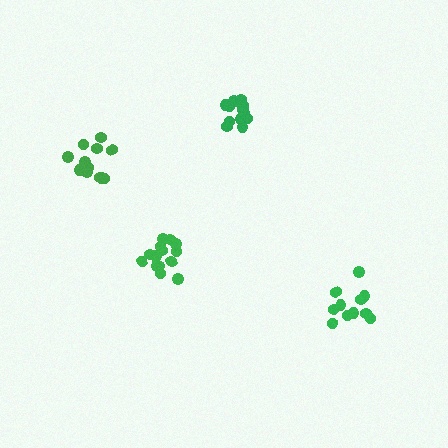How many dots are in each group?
Group 1: 14 dots, Group 2: 13 dots, Group 3: 13 dots, Group 4: 11 dots (51 total).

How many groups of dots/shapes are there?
There are 4 groups.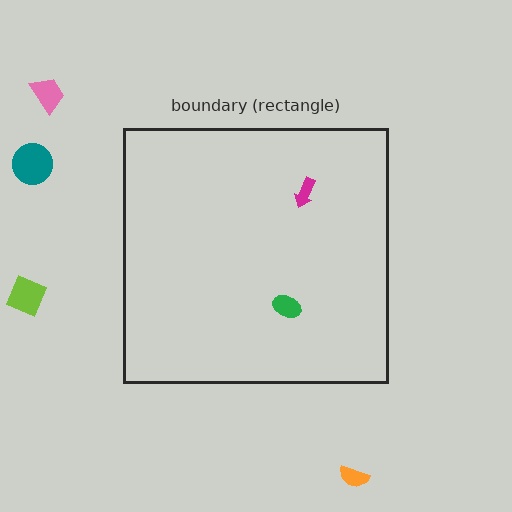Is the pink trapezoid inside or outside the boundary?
Outside.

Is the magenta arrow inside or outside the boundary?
Inside.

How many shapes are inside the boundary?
2 inside, 4 outside.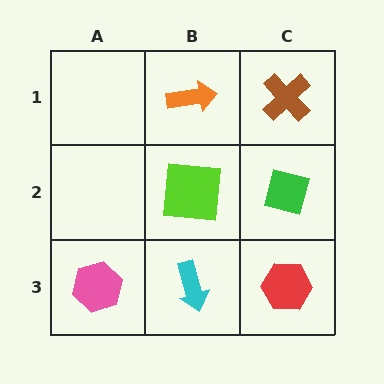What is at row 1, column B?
An orange arrow.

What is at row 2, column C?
A green square.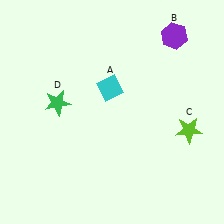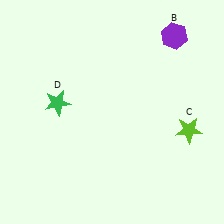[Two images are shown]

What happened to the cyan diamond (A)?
The cyan diamond (A) was removed in Image 2. It was in the top-left area of Image 1.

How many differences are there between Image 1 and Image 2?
There is 1 difference between the two images.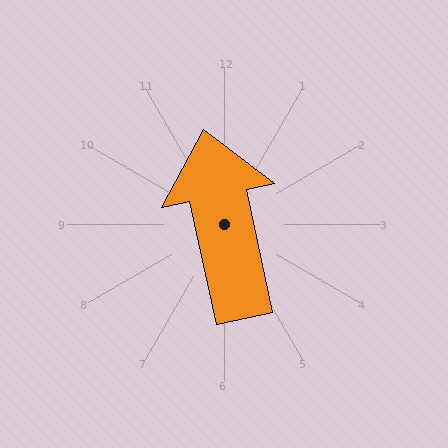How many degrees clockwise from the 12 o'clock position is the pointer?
Approximately 348 degrees.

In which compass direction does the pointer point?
North.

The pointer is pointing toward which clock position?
Roughly 12 o'clock.